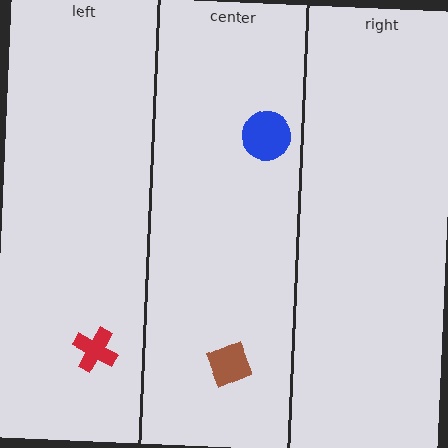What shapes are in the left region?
The red cross.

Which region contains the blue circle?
The center region.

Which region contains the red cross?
The left region.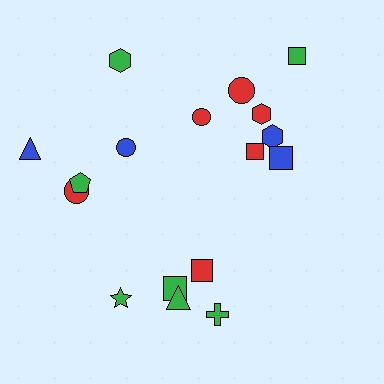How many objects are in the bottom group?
There are 5 objects.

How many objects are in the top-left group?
There are 5 objects.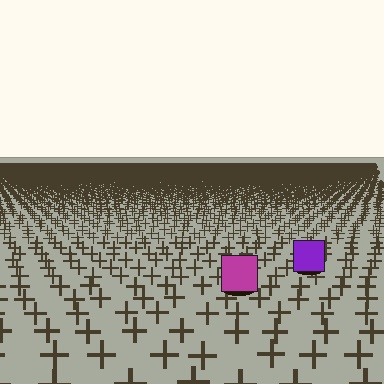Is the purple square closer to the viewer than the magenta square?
No. The magenta square is closer — you can tell from the texture gradient: the ground texture is coarser near it.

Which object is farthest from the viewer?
The purple square is farthest from the viewer. It appears smaller and the ground texture around it is denser.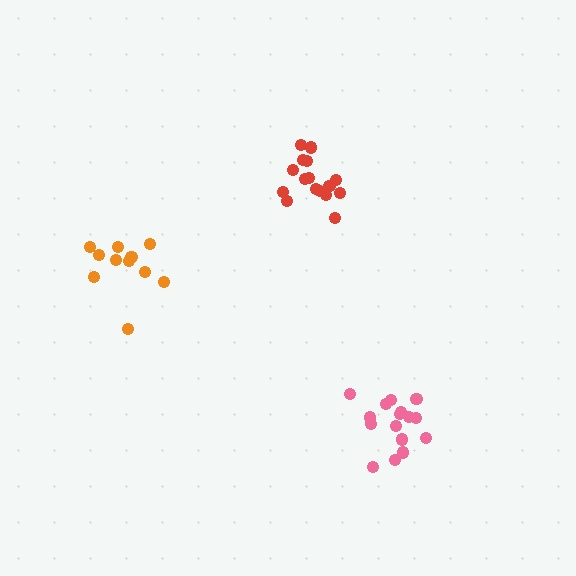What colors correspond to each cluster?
The clusters are colored: orange, red, pink.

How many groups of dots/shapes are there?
There are 3 groups.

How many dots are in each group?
Group 1: 11 dots, Group 2: 17 dots, Group 3: 16 dots (44 total).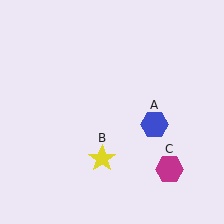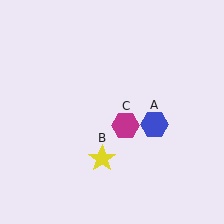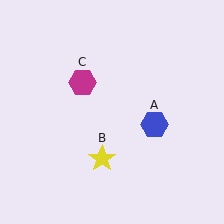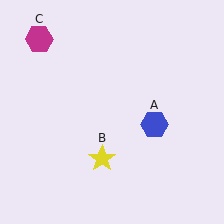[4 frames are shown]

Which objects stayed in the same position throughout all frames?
Blue hexagon (object A) and yellow star (object B) remained stationary.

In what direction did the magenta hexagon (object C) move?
The magenta hexagon (object C) moved up and to the left.